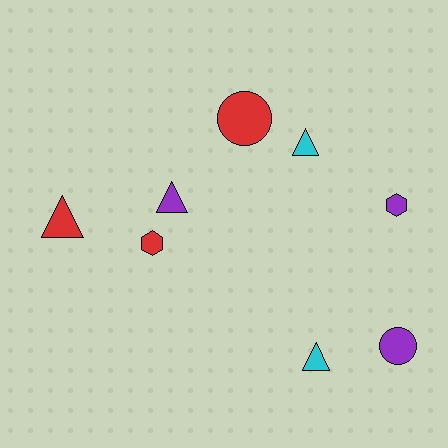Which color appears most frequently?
Red, with 3 objects.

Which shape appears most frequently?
Triangle, with 4 objects.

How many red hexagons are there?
There is 1 red hexagon.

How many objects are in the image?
There are 8 objects.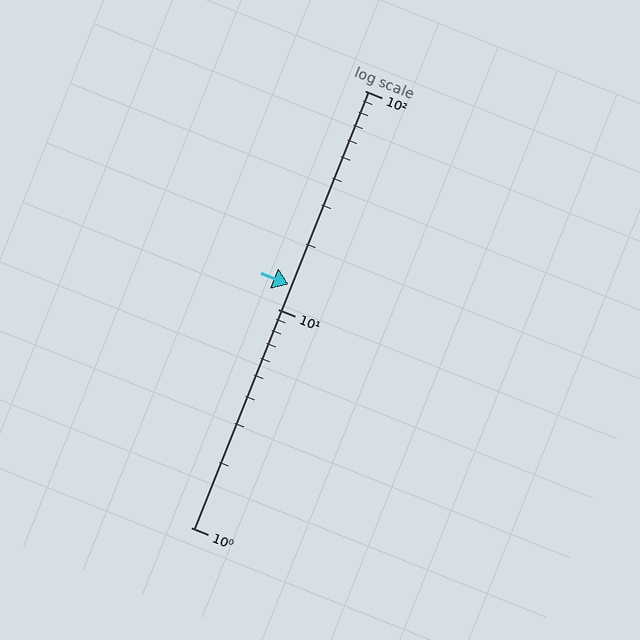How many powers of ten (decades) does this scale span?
The scale spans 2 decades, from 1 to 100.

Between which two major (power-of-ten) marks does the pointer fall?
The pointer is between 10 and 100.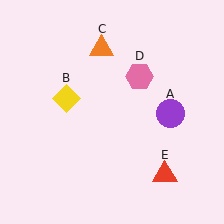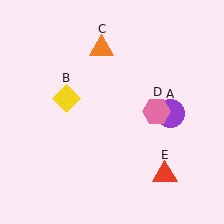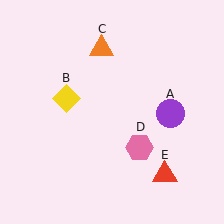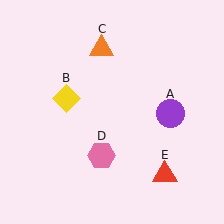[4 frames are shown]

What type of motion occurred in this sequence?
The pink hexagon (object D) rotated clockwise around the center of the scene.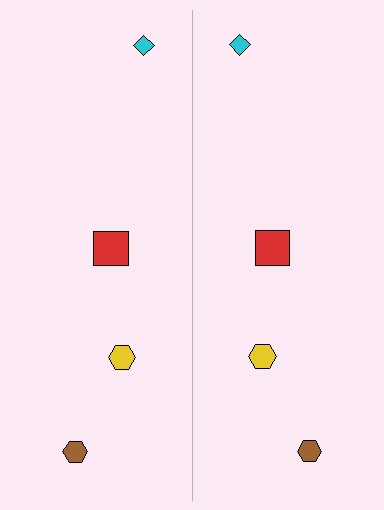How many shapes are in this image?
There are 8 shapes in this image.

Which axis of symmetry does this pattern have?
The pattern has a vertical axis of symmetry running through the center of the image.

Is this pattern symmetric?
Yes, this pattern has bilateral (reflection) symmetry.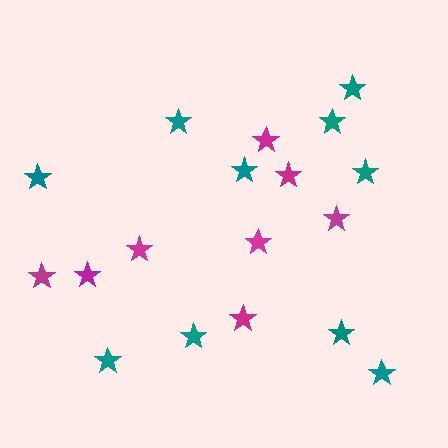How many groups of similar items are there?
There are 2 groups: one group of magenta stars (8) and one group of teal stars (10).